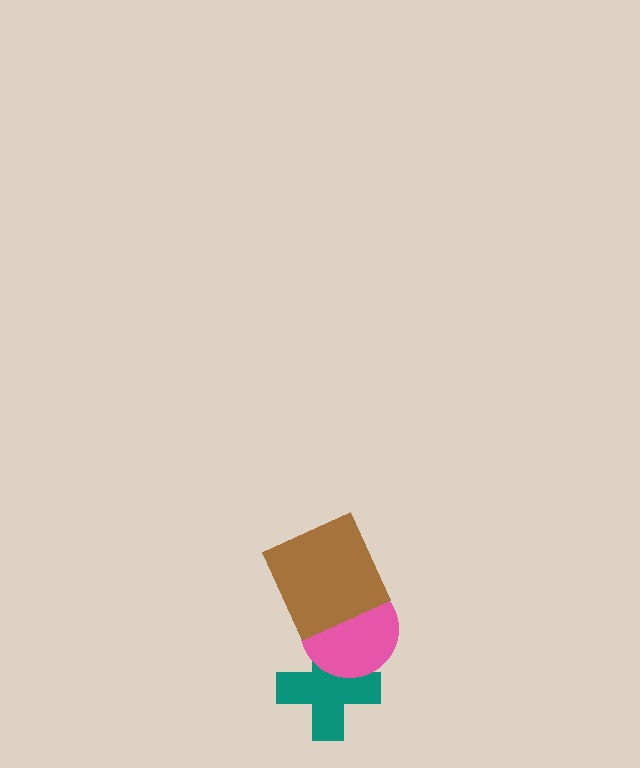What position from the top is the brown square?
The brown square is 1st from the top.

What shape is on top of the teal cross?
The pink circle is on top of the teal cross.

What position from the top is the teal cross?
The teal cross is 3rd from the top.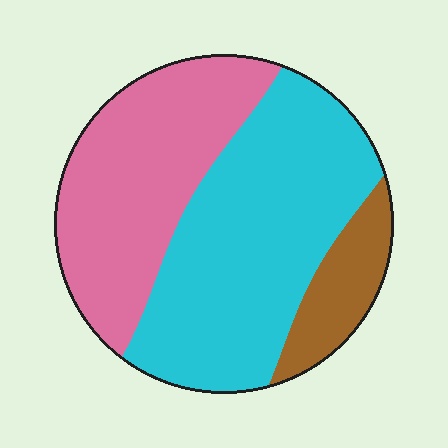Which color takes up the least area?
Brown, at roughly 10%.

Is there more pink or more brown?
Pink.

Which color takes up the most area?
Cyan, at roughly 50%.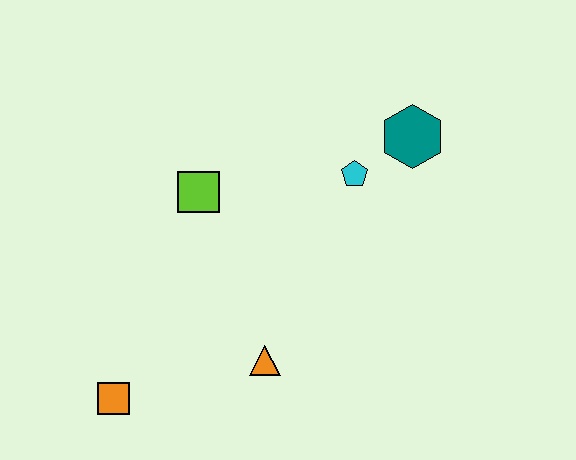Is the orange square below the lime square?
Yes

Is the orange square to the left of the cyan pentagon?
Yes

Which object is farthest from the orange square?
The teal hexagon is farthest from the orange square.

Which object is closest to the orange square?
The orange triangle is closest to the orange square.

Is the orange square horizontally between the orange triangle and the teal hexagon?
No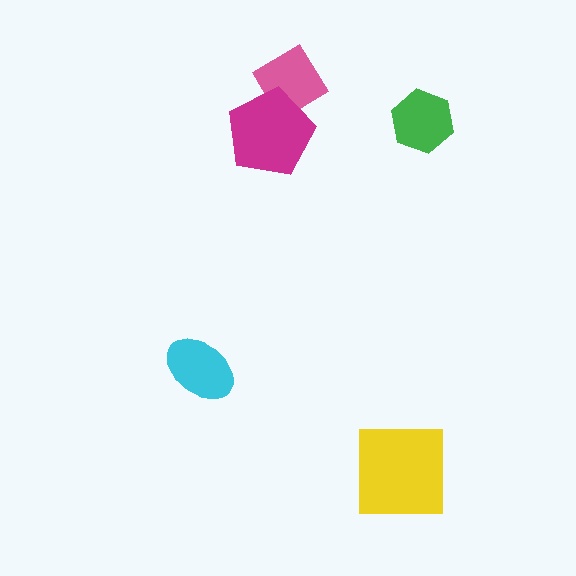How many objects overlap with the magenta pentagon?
1 object overlaps with the magenta pentagon.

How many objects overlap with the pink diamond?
1 object overlaps with the pink diamond.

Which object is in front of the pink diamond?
The magenta pentagon is in front of the pink diamond.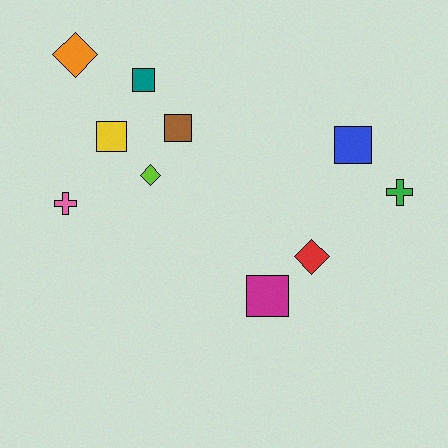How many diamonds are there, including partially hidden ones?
There are 3 diamonds.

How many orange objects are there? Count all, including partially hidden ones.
There is 1 orange object.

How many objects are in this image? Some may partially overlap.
There are 10 objects.